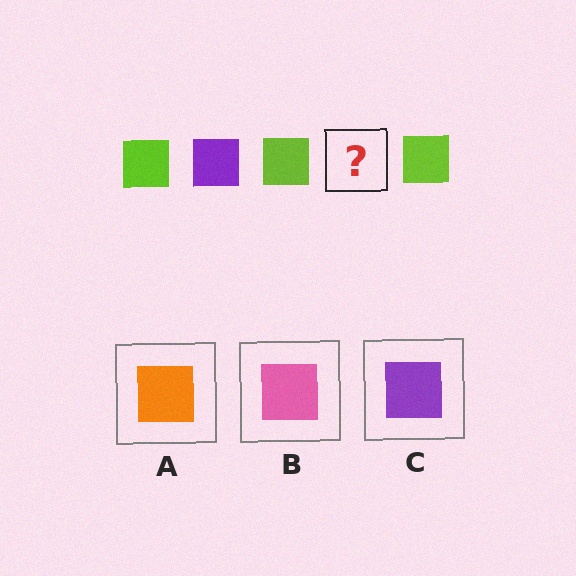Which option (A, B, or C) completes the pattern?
C.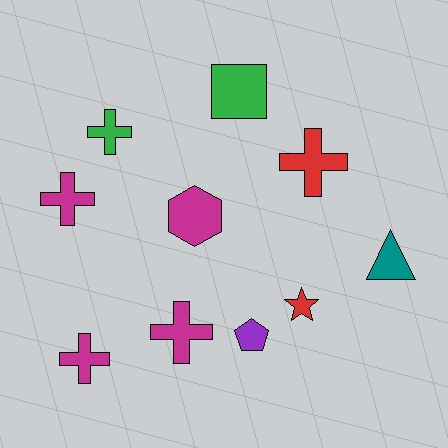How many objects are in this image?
There are 10 objects.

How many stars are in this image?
There is 1 star.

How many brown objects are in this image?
There are no brown objects.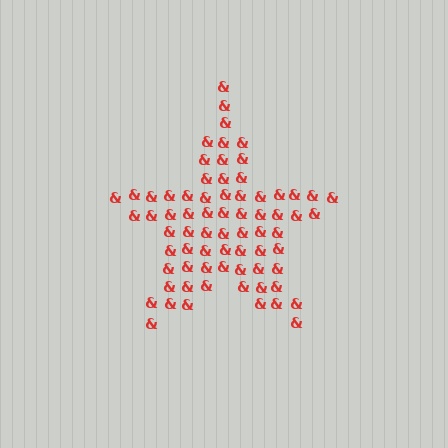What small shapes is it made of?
It is made of small ampersands.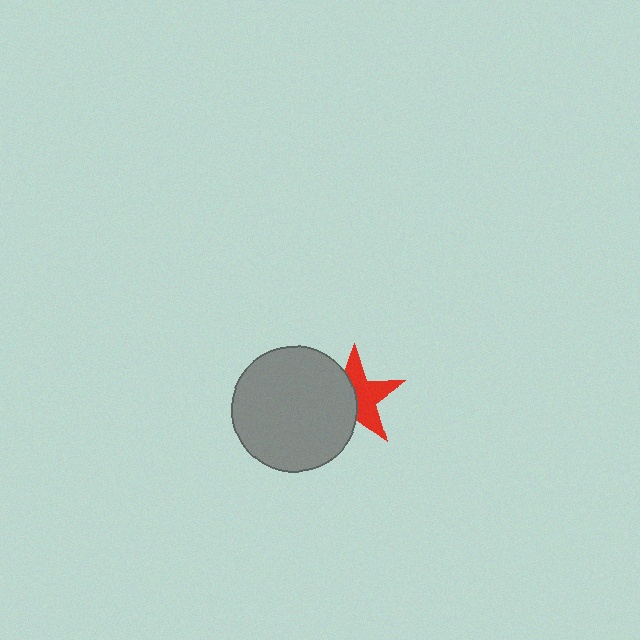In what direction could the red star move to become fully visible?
The red star could move right. That would shift it out from behind the gray circle entirely.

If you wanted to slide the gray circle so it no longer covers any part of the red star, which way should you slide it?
Slide it left — that is the most direct way to separate the two shapes.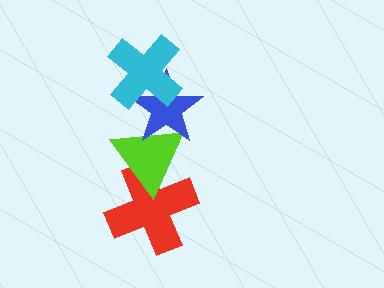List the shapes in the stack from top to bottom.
From top to bottom: the cyan cross, the blue star, the lime triangle, the red cross.